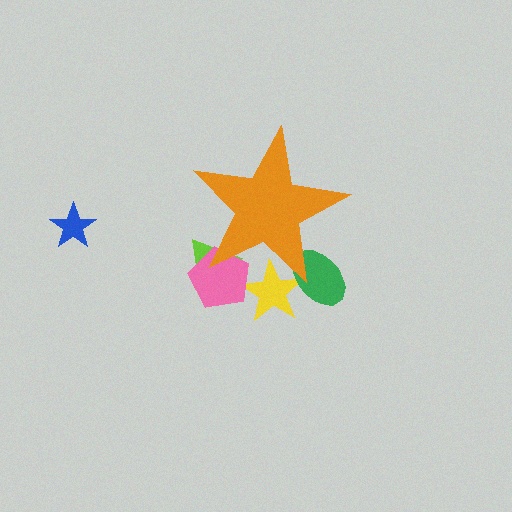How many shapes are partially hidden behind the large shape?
4 shapes are partially hidden.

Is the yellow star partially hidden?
Yes, the yellow star is partially hidden behind the orange star.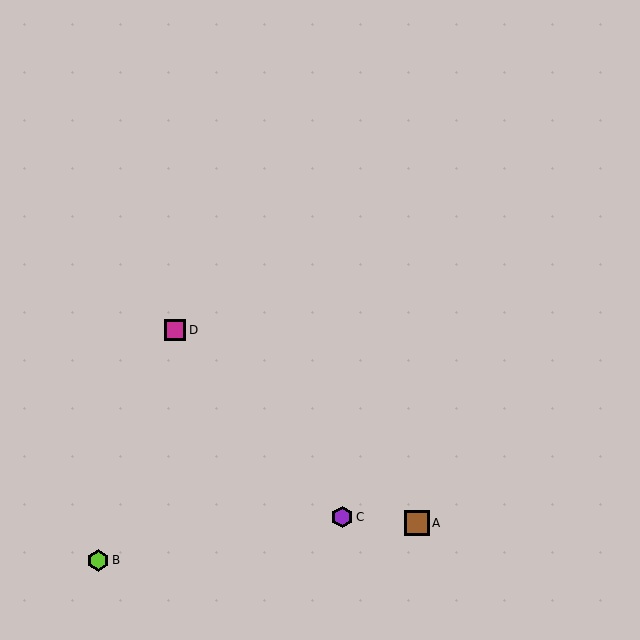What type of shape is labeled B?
Shape B is a lime hexagon.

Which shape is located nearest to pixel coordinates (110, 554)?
The lime hexagon (labeled B) at (98, 560) is nearest to that location.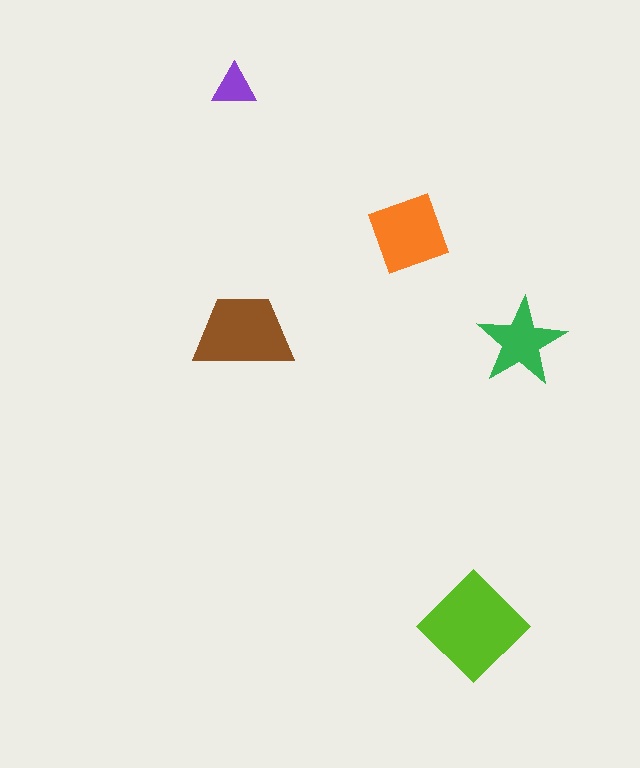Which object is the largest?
The lime diamond.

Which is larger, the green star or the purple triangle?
The green star.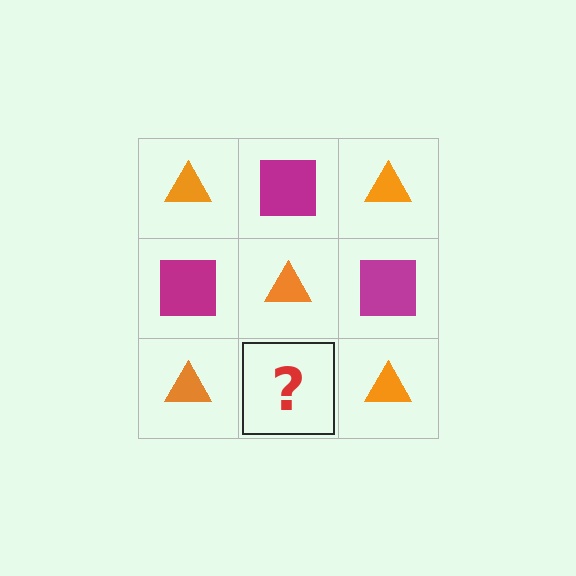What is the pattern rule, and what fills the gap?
The rule is that it alternates orange triangle and magenta square in a checkerboard pattern. The gap should be filled with a magenta square.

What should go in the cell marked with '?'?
The missing cell should contain a magenta square.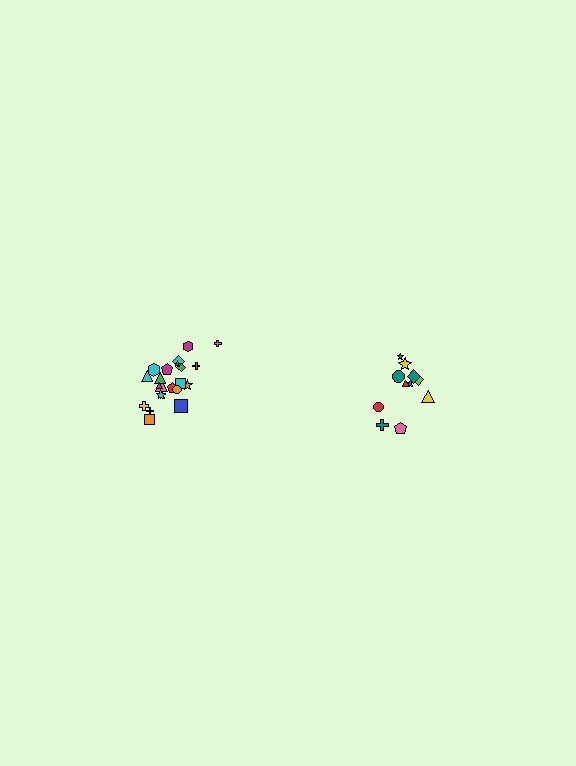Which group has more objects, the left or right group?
The left group.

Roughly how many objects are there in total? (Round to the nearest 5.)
Roughly 35 objects in total.